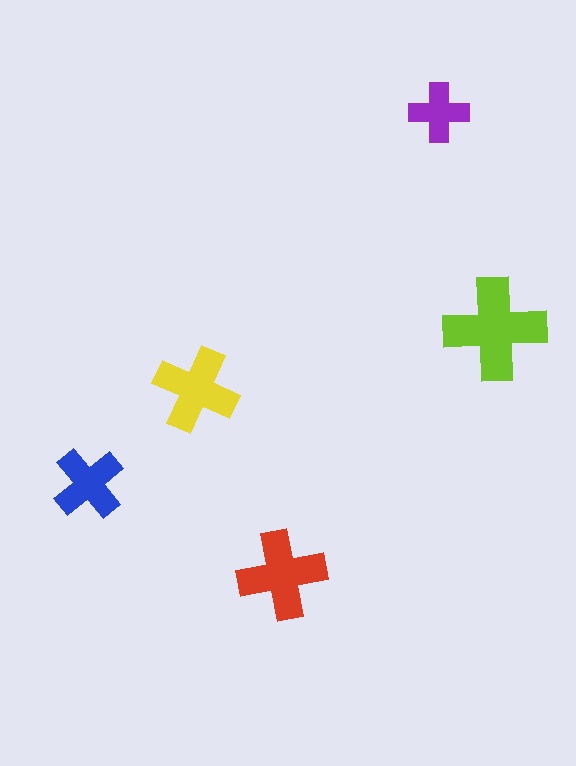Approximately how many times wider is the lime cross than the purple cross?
About 1.5 times wider.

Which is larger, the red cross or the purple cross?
The red one.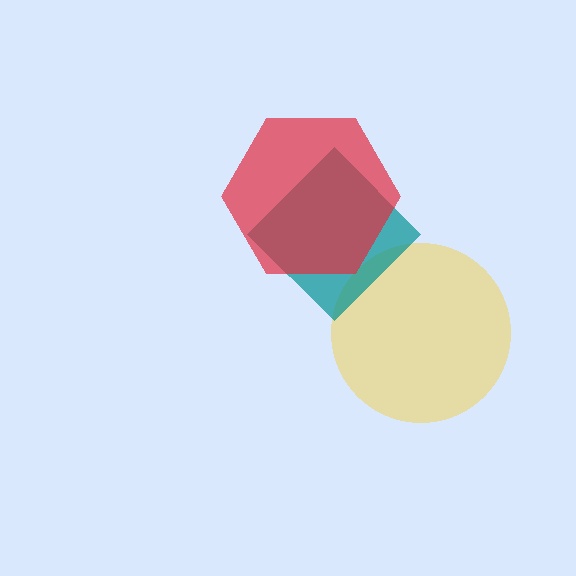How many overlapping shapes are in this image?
There are 3 overlapping shapes in the image.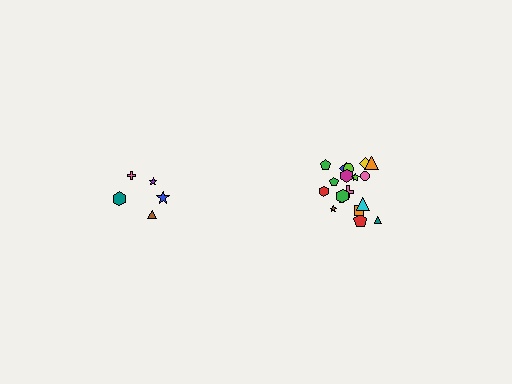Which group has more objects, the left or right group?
The right group.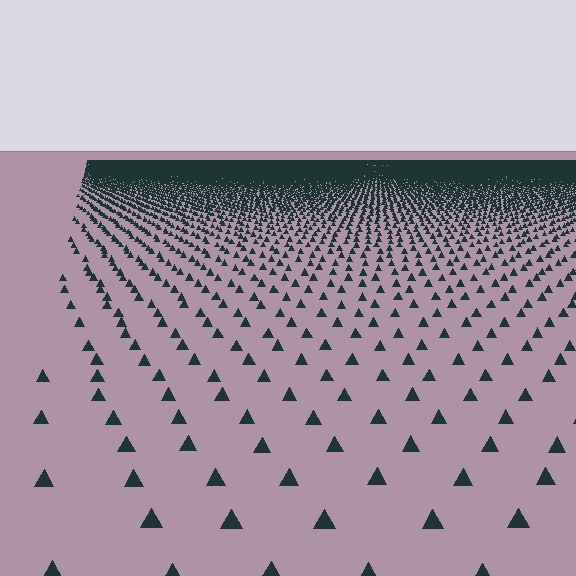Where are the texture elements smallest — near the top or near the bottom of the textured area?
Near the top.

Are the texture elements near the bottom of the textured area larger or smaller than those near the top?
Larger. Near the bottom, elements are closer to the viewer and appear at a bigger on-screen size.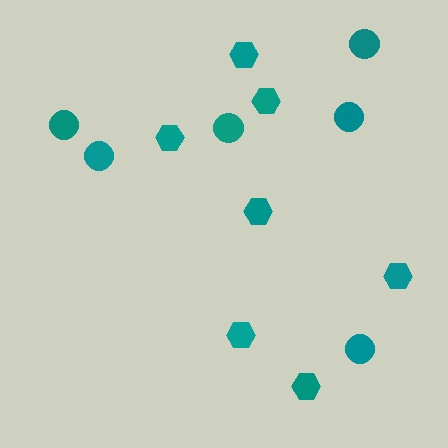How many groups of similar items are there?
There are 2 groups: one group of hexagons (7) and one group of circles (6).